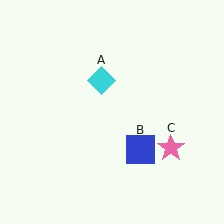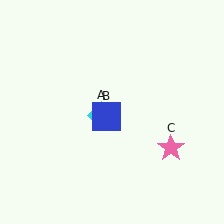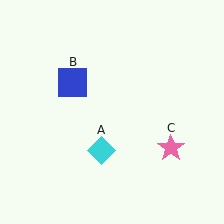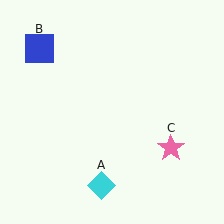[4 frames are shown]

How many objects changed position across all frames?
2 objects changed position: cyan diamond (object A), blue square (object B).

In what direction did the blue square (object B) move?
The blue square (object B) moved up and to the left.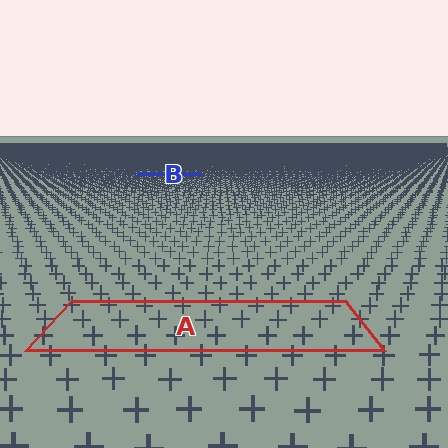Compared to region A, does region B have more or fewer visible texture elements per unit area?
Region B has more texture elements per unit area — they are packed more densely because it is farther away.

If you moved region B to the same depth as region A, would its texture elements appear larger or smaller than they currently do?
They would appear larger. At a closer depth, the same texture elements are projected at a bigger on-screen size.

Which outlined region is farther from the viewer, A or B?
Region B is farther from the viewer — the texture elements inside it appear smaller and more densely packed.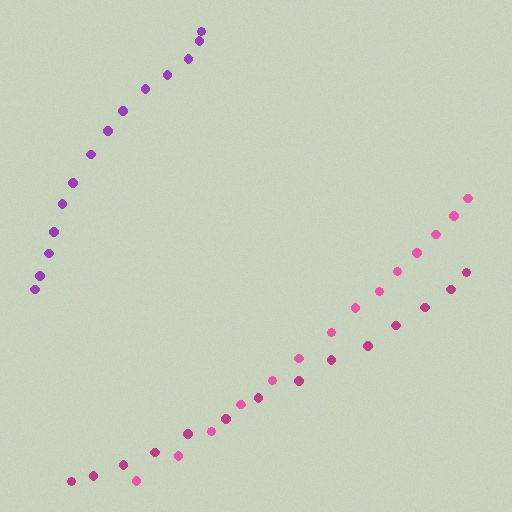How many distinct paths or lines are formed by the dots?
There are 3 distinct paths.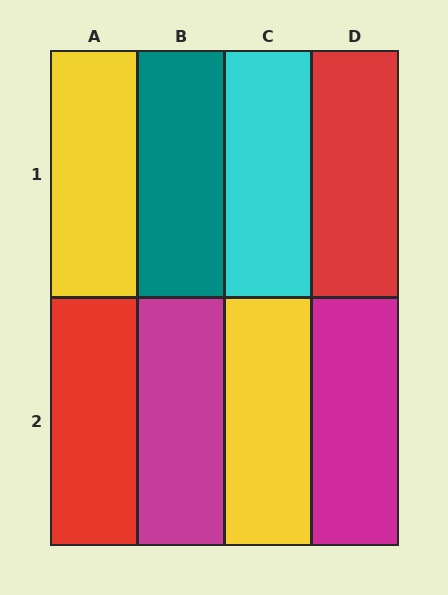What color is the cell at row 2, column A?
Red.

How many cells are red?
2 cells are red.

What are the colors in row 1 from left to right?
Yellow, teal, cyan, red.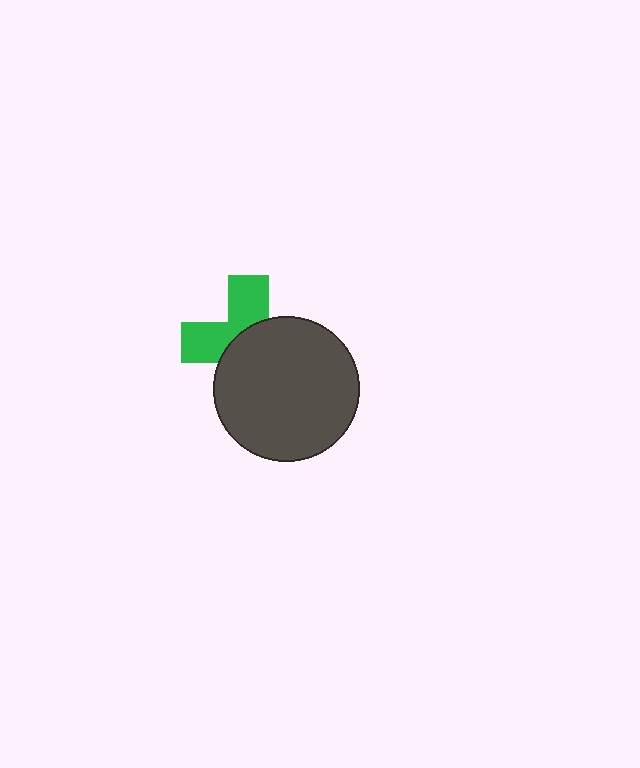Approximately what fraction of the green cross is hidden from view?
Roughly 57% of the green cross is hidden behind the dark gray circle.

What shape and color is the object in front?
The object in front is a dark gray circle.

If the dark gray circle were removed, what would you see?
You would see the complete green cross.